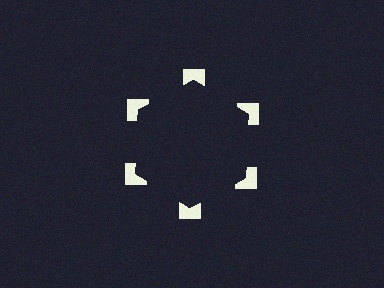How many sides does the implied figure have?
6 sides.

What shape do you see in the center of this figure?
An illusory hexagon — its edges are inferred from the aligned wedge cuts in the notched squares, not physically drawn.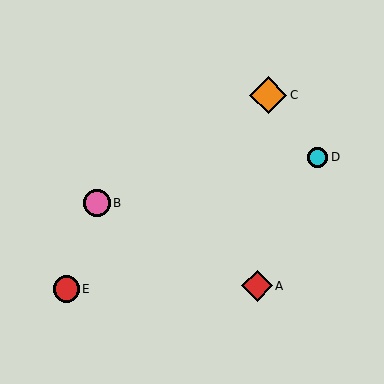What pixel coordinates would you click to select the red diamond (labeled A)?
Click at (257, 286) to select the red diamond A.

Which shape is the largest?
The orange diamond (labeled C) is the largest.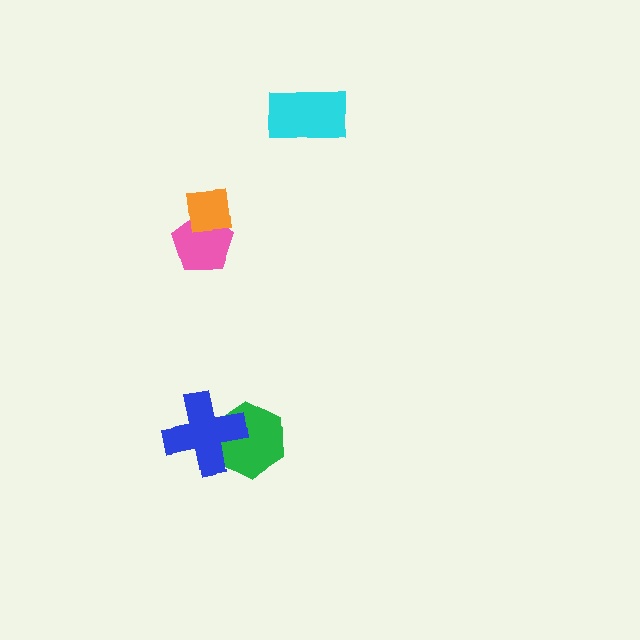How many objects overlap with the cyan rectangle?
0 objects overlap with the cyan rectangle.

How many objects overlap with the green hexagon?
1 object overlaps with the green hexagon.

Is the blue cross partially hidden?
No, no other shape covers it.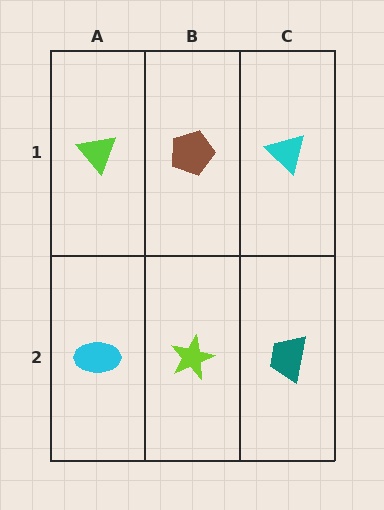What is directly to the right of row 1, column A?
A brown pentagon.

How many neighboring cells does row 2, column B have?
3.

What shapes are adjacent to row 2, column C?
A cyan triangle (row 1, column C), a lime star (row 2, column B).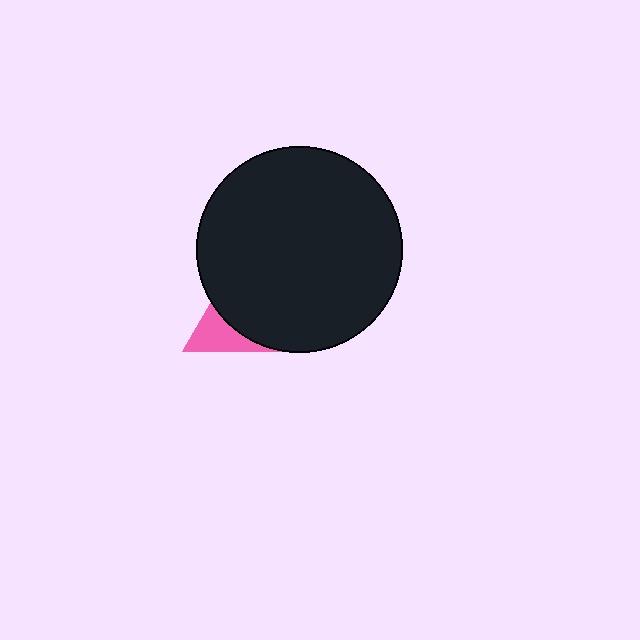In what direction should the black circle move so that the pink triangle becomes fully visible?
The black circle should move toward the upper-right. That is the shortest direction to clear the overlap and leave the pink triangle fully visible.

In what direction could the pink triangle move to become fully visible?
The pink triangle could move toward the lower-left. That would shift it out from behind the black circle entirely.